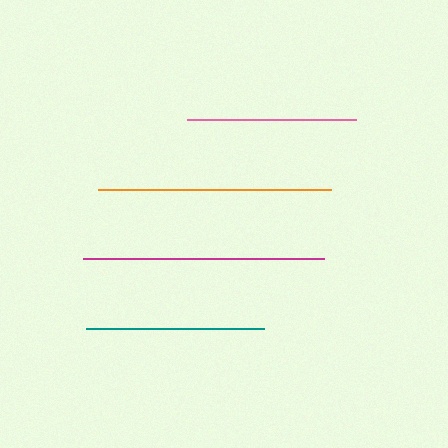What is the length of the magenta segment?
The magenta segment is approximately 241 pixels long.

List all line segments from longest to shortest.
From longest to shortest: magenta, orange, teal, pink.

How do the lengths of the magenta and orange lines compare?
The magenta and orange lines are approximately the same length.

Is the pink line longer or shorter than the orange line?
The orange line is longer than the pink line.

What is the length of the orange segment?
The orange segment is approximately 233 pixels long.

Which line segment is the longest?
The magenta line is the longest at approximately 241 pixels.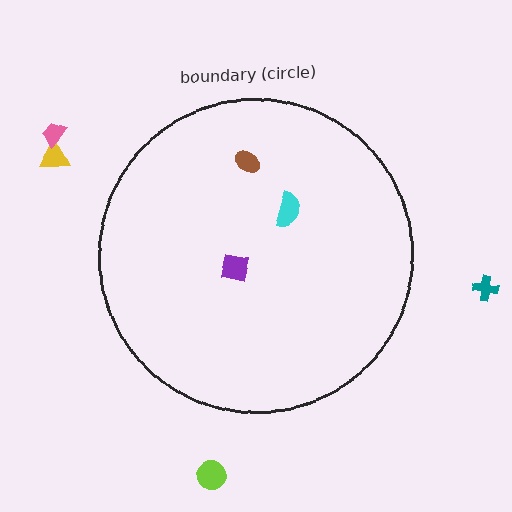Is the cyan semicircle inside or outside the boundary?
Inside.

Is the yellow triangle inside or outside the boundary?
Outside.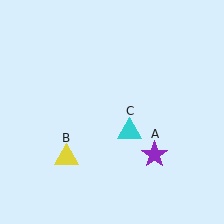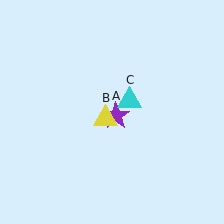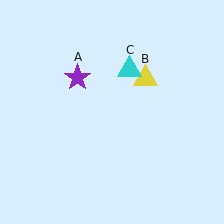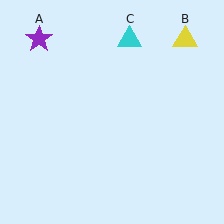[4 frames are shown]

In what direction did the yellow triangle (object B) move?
The yellow triangle (object B) moved up and to the right.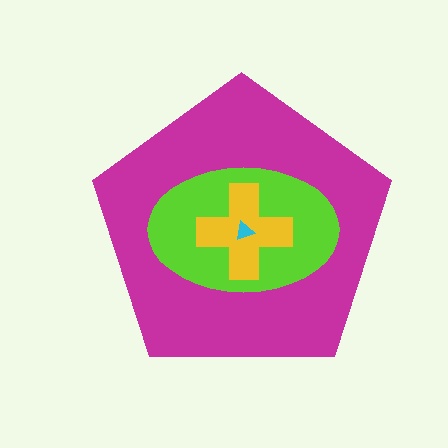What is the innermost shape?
The cyan triangle.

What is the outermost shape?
The magenta pentagon.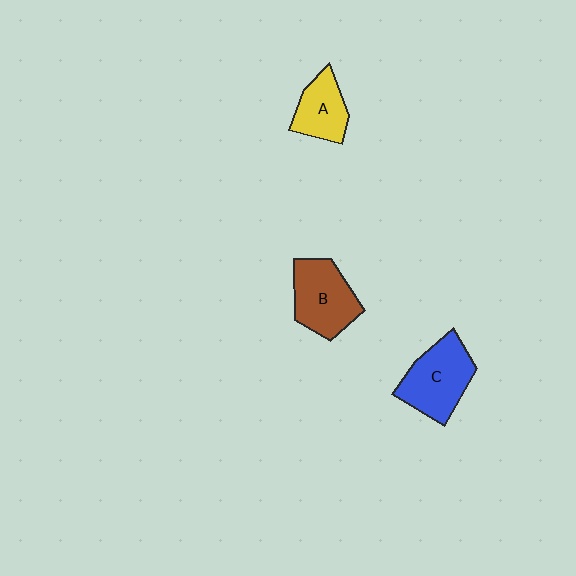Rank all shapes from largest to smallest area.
From largest to smallest: C (blue), B (brown), A (yellow).